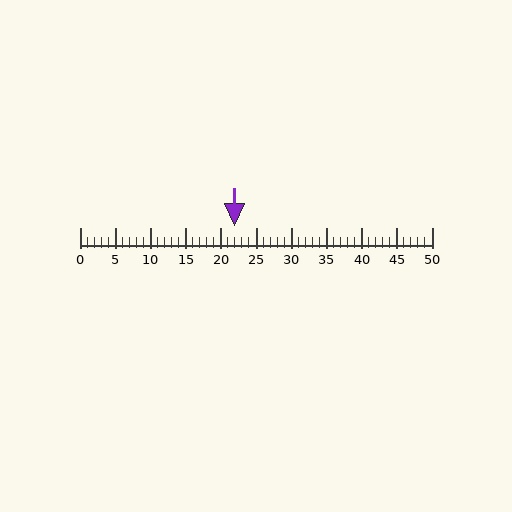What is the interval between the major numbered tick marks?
The major tick marks are spaced 5 units apart.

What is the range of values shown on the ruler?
The ruler shows values from 0 to 50.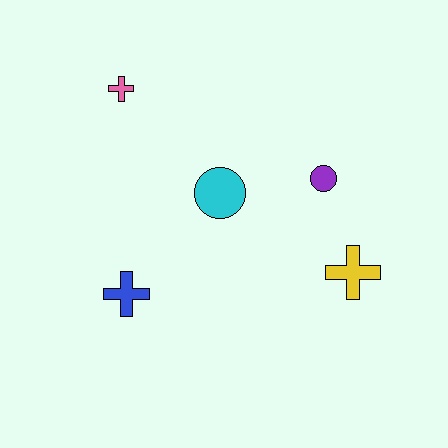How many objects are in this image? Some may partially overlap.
There are 5 objects.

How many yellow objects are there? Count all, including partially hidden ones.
There is 1 yellow object.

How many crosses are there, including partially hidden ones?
There are 3 crosses.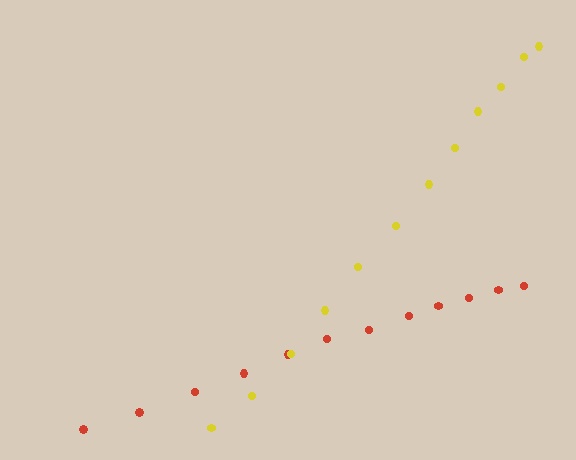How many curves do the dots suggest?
There are 2 distinct paths.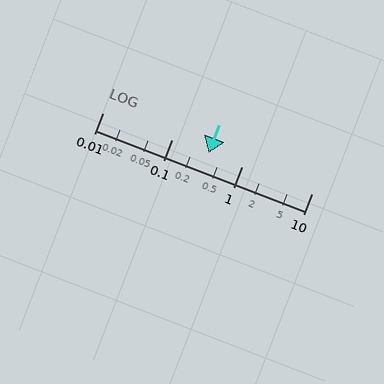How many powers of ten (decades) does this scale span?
The scale spans 3 decades, from 0.01 to 10.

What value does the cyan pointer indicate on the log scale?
The pointer indicates approximately 0.33.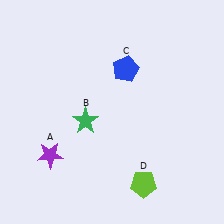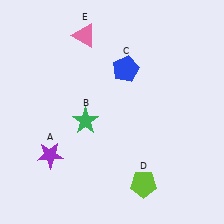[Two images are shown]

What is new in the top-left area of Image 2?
A pink triangle (E) was added in the top-left area of Image 2.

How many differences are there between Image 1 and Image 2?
There is 1 difference between the two images.